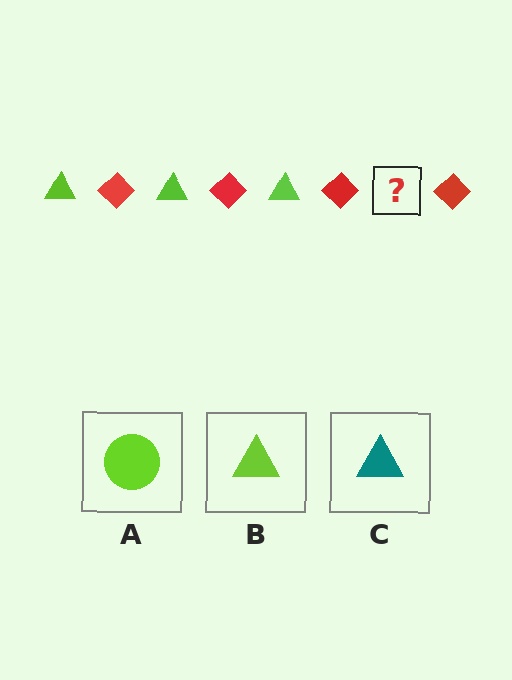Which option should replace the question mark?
Option B.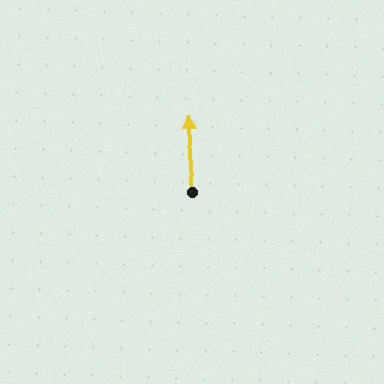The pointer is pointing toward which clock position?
Roughly 12 o'clock.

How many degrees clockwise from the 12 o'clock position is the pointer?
Approximately 356 degrees.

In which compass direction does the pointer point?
North.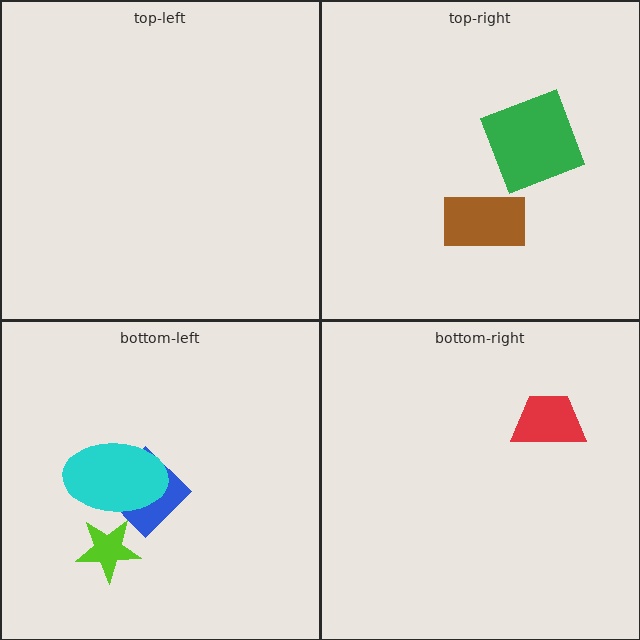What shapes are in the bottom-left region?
The lime star, the blue diamond, the cyan ellipse.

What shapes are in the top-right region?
The brown rectangle, the green square.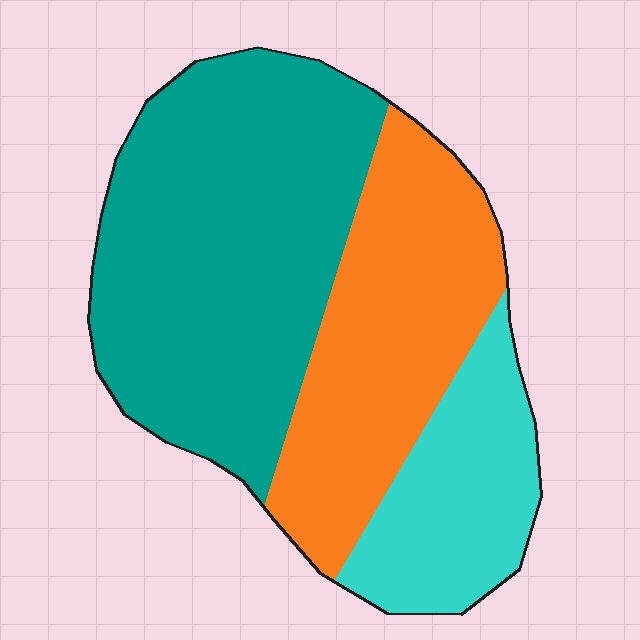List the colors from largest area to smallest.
From largest to smallest: teal, orange, cyan.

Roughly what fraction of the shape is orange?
Orange takes up between a sixth and a third of the shape.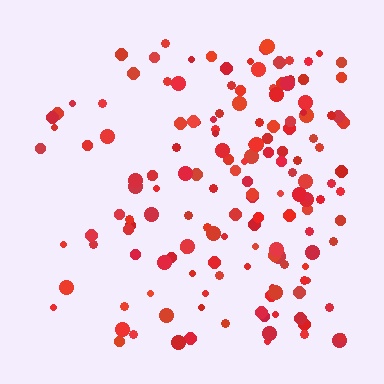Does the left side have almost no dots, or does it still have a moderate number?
Still a moderate number, just noticeably fewer than the right.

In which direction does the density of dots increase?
From left to right, with the right side densest.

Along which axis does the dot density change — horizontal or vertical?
Horizontal.